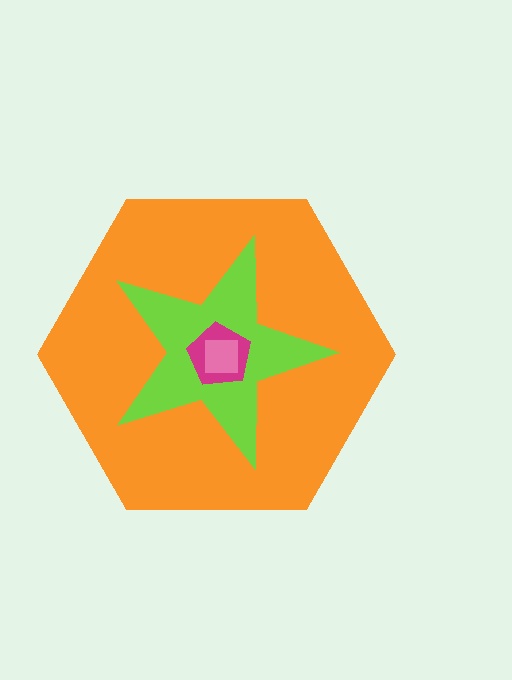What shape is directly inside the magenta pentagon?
The pink square.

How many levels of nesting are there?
4.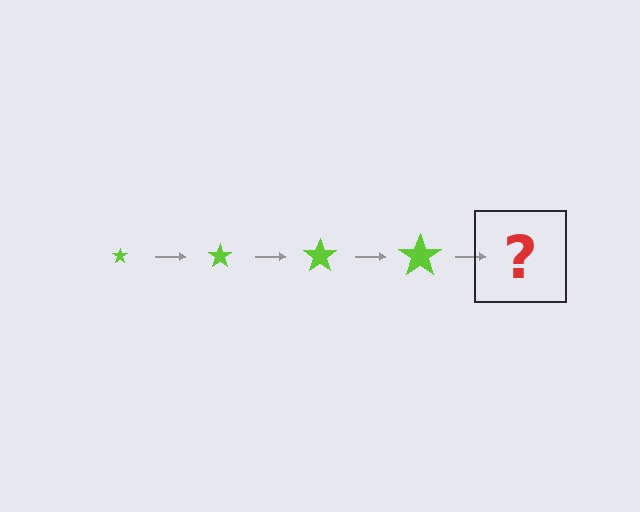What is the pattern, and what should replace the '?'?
The pattern is that the star gets progressively larger each step. The '?' should be a lime star, larger than the previous one.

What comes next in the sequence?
The next element should be a lime star, larger than the previous one.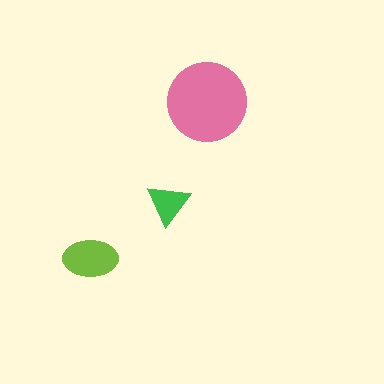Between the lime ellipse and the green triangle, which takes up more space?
The lime ellipse.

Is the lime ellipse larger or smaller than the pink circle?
Smaller.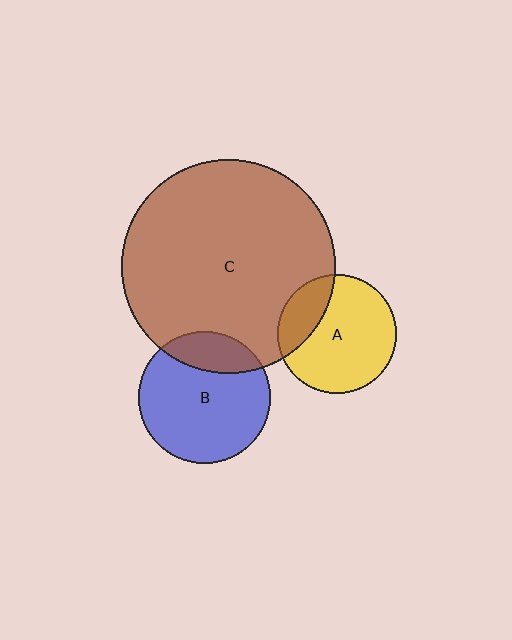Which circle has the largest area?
Circle C (brown).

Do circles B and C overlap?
Yes.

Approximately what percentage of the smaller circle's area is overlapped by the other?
Approximately 20%.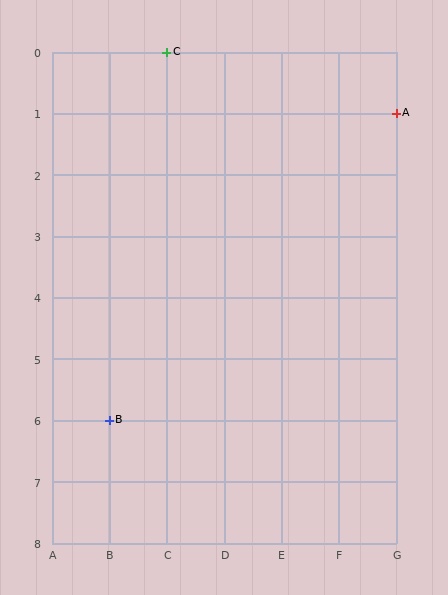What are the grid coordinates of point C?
Point C is at grid coordinates (C, 0).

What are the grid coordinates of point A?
Point A is at grid coordinates (G, 1).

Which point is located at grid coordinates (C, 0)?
Point C is at (C, 0).